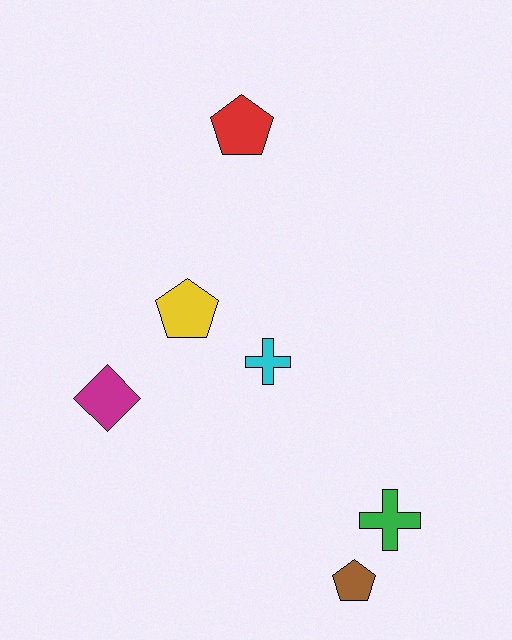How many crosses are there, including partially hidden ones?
There are 2 crosses.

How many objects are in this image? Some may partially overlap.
There are 6 objects.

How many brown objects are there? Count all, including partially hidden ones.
There is 1 brown object.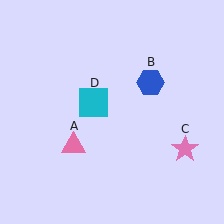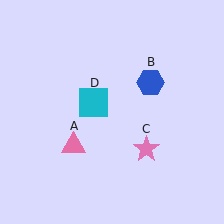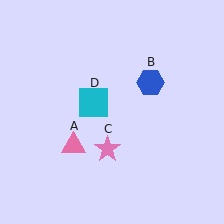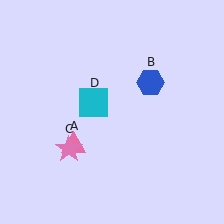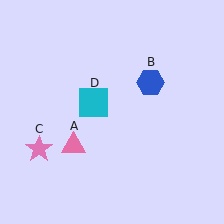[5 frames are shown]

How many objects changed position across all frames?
1 object changed position: pink star (object C).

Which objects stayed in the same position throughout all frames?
Pink triangle (object A) and blue hexagon (object B) and cyan square (object D) remained stationary.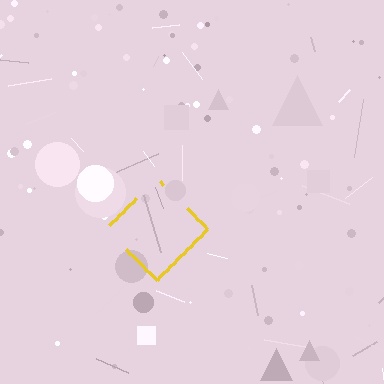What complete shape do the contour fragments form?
The contour fragments form a diamond.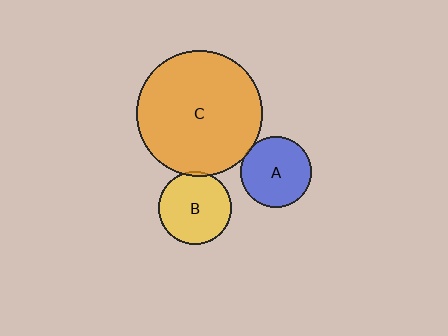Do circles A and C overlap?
Yes.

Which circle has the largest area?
Circle C (orange).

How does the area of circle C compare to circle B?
Approximately 3.0 times.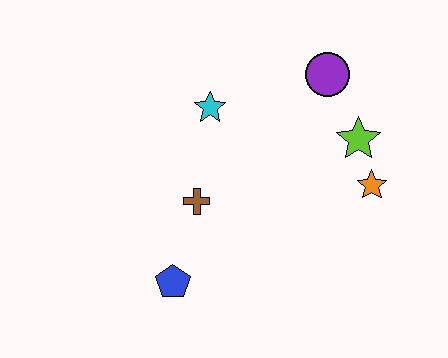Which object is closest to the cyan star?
The brown cross is closest to the cyan star.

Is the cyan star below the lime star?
No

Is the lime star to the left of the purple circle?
No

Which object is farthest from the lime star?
The blue pentagon is farthest from the lime star.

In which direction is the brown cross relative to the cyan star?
The brown cross is below the cyan star.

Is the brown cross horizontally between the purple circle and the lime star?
No